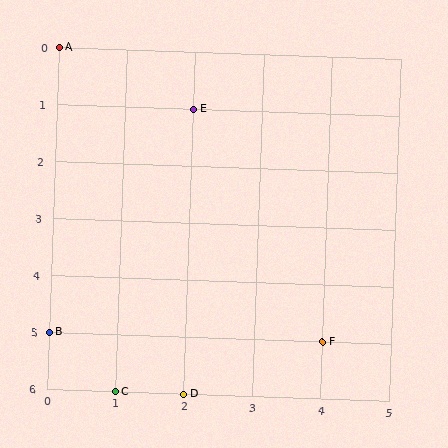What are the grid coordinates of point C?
Point C is at grid coordinates (1, 6).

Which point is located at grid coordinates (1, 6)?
Point C is at (1, 6).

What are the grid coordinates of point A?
Point A is at grid coordinates (0, 0).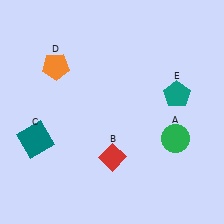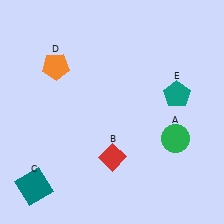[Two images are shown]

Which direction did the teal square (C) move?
The teal square (C) moved down.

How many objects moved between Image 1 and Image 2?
1 object moved between the two images.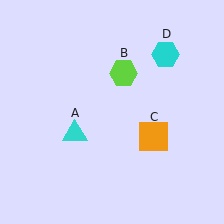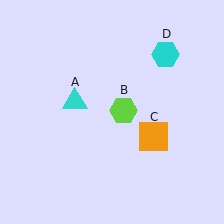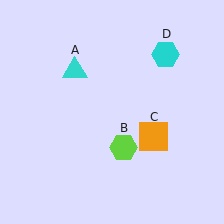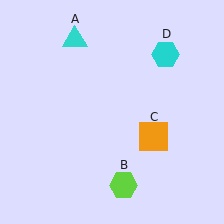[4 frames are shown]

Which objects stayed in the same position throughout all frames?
Orange square (object C) and cyan hexagon (object D) remained stationary.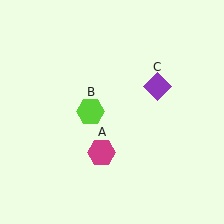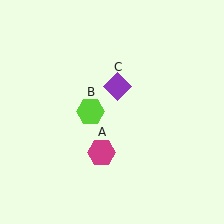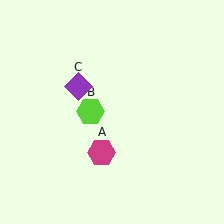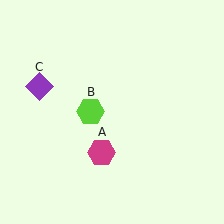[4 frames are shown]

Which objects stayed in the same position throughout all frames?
Magenta hexagon (object A) and lime hexagon (object B) remained stationary.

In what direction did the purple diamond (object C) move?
The purple diamond (object C) moved left.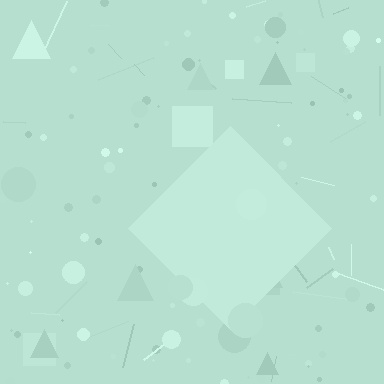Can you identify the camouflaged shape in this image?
The camouflaged shape is a diamond.